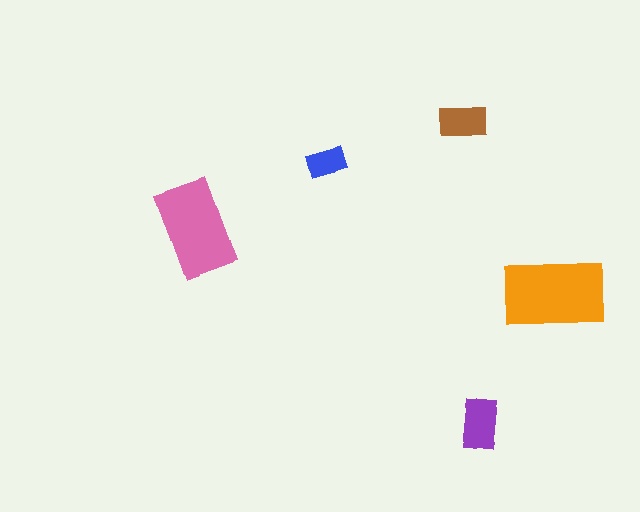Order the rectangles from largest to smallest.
the orange one, the pink one, the purple one, the brown one, the blue one.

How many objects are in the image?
There are 5 objects in the image.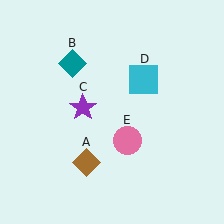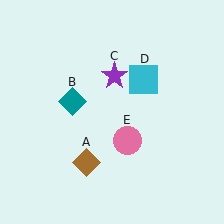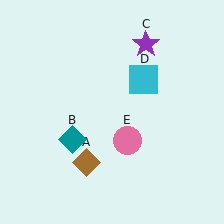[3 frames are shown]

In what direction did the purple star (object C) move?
The purple star (object C) moved up and to the right.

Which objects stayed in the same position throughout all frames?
Brown diamond (object A) and cyan square (object D) and pink circle (object E) remained stationary.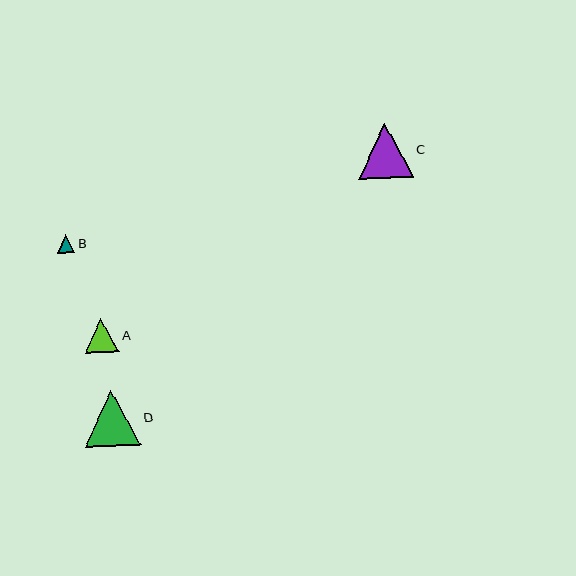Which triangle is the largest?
Triangle D is the largest with a size of approximately 56 pixels.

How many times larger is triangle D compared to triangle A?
Triangle D is approximately 1.7 times the size of triangle A.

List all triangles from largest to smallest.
From largest to smallest: D, C, A, B.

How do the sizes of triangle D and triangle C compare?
Triangle D and triangle C are approximately the same size.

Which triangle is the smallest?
Triangle B is the smallest with a size of approximately 18 pixels.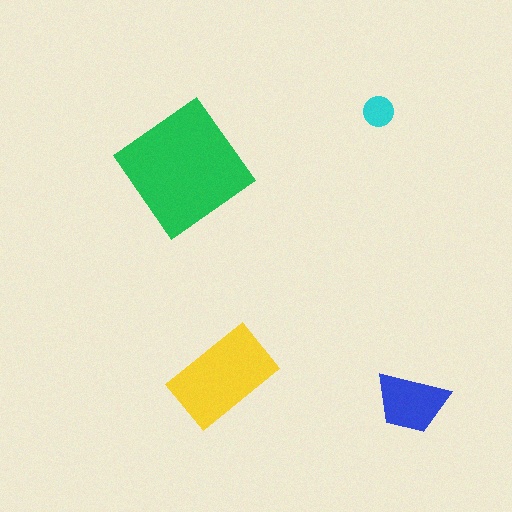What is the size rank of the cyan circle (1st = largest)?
4th.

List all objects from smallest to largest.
The cyan circle, the blue trapezoid, the yellow rectangle, the green diamond.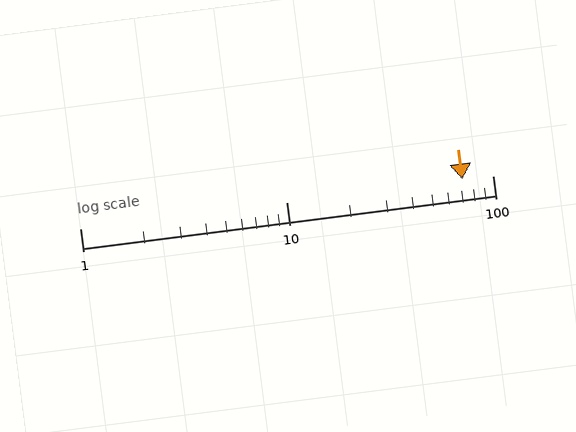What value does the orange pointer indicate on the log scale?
The pointer indicates approximately 71.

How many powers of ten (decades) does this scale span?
The scale spans 2 decades, from 1 to 100.